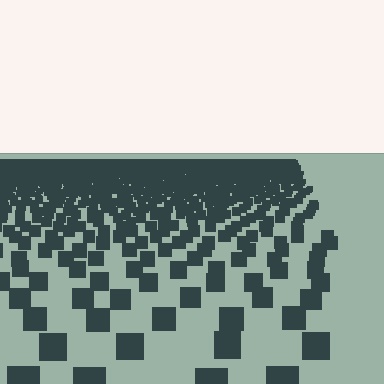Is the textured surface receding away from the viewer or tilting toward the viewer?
The surface is receding away from the viewer. Texture elements get smaller and denser toward the top.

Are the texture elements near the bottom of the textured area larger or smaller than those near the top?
Larger. Near the bottom, elements are closer to the viewer and appear at a bigger on-screen size.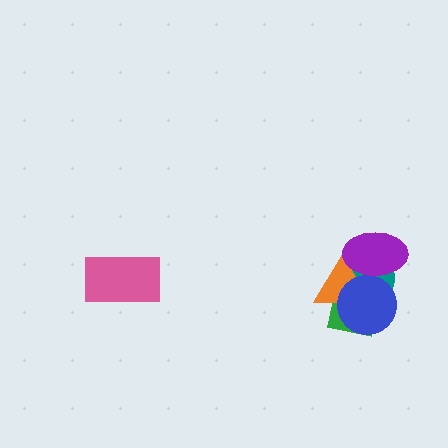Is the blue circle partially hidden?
Yes, it is partially covered by another shape.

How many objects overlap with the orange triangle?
4 objects overlap with the orange triangle.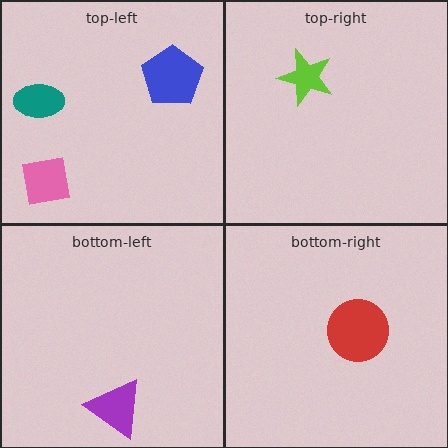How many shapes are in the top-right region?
1.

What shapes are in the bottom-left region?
The purple triangle.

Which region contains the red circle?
The bottom-right region.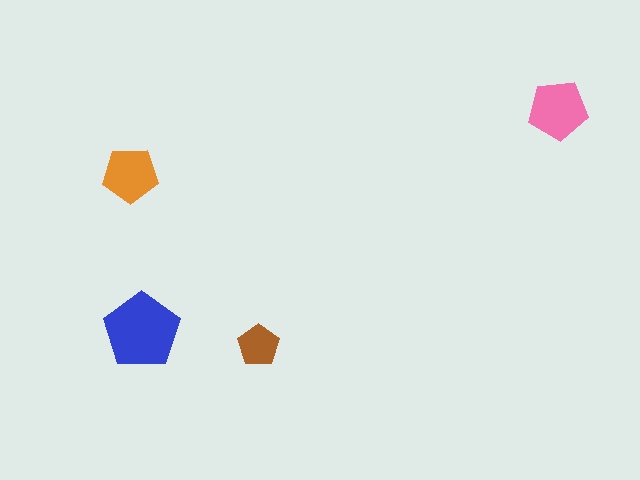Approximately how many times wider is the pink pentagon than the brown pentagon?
About 1.5 times wider.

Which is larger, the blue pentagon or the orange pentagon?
The blue one.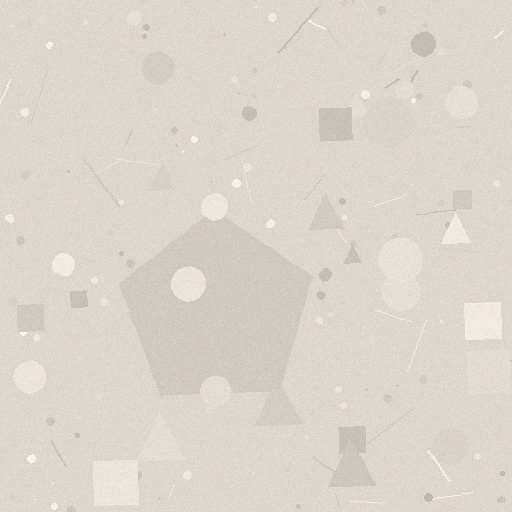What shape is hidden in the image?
A pentagon is hidden in the image.